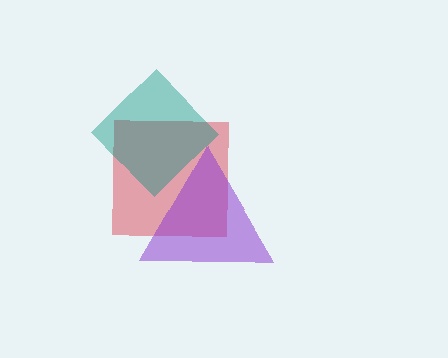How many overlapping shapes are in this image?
There are 3 overlapping shapes in the image.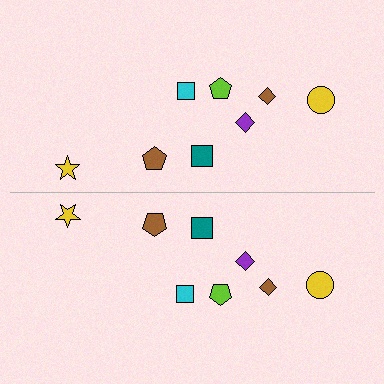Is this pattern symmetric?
Yes, this pattern has bilateral (reflection) symmetry.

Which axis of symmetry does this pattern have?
The pattern has a horizontal axis of symmetry running through the center of the image.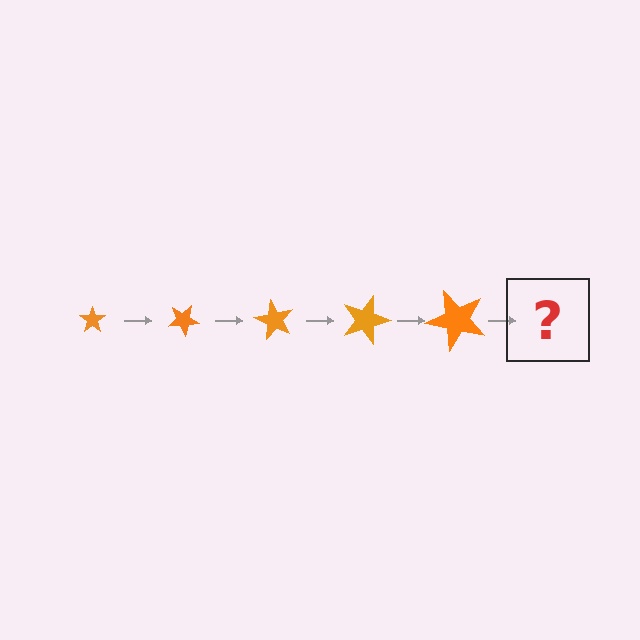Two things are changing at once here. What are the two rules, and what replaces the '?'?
The two rules are that the star grows larger each step and it rotates 30 degrees each step. The '?' should be a star, larger than the previous one and rotated 150 degrees from the start.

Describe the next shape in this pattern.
It should be a star, larger than the previous one and rotated 150 degrees from the start.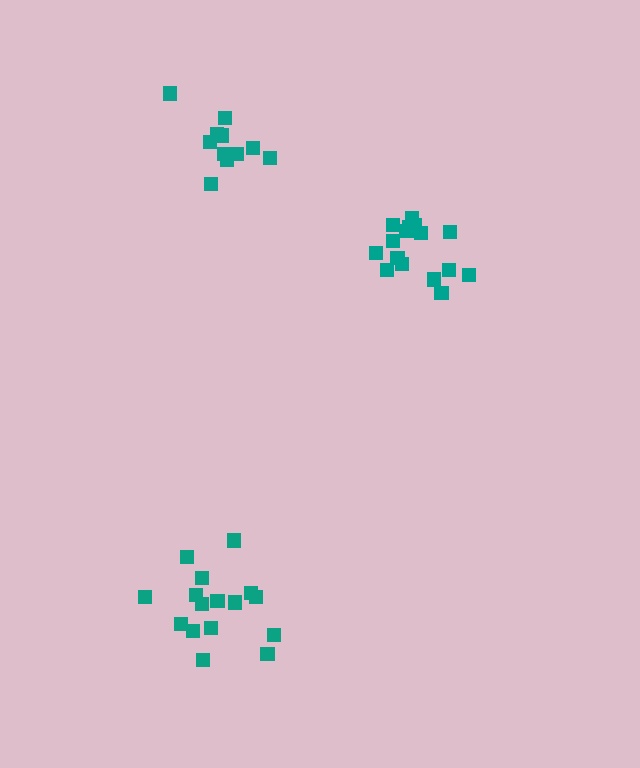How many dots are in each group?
Group 1: 16 dots, Group 2: 16 dots, Group 3: 11 dots (43 total).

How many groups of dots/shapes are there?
There are 3 groups.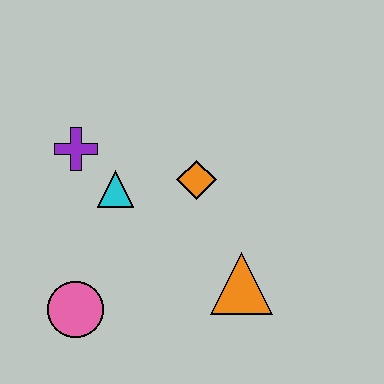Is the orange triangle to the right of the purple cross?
Yes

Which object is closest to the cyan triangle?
The purple cross is closest to the cyan triangle.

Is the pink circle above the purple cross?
No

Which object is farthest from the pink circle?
The orange diamond is farthest from the pink circle.